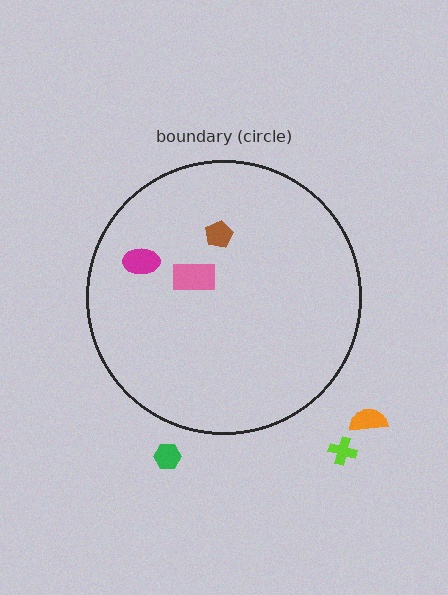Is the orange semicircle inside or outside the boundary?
Outside.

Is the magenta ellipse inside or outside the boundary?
Inside.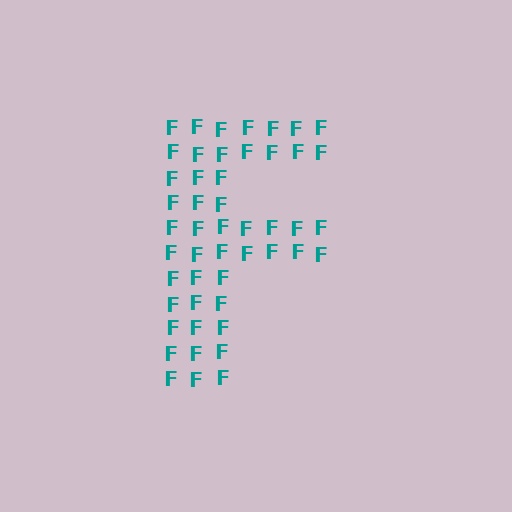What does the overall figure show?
The overall figure shows the letter F.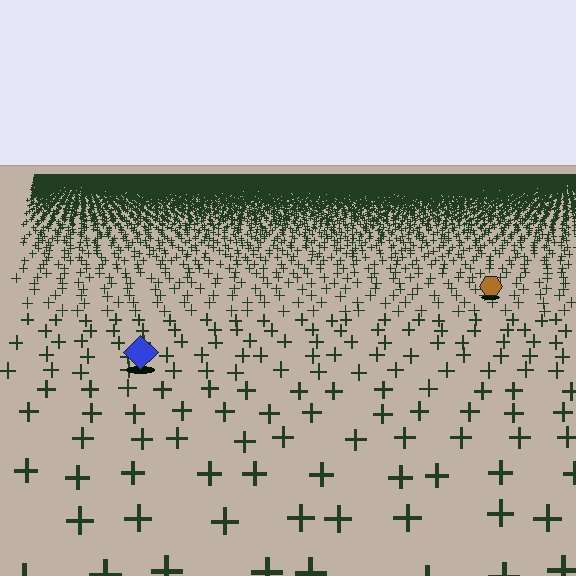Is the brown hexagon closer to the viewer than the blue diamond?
No. The blue diamond is closer — you can tell from the texture gradient: the ground texture is coarser near it.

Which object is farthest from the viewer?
The brown hexagon is farthest from the viewer. It appears smaller and the ground texture around it is denser.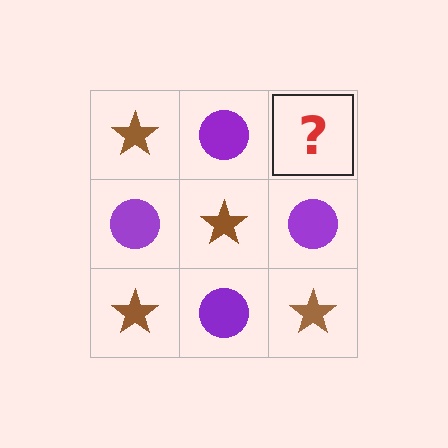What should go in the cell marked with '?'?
The missing cell should contain a brown star.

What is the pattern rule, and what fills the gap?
The rule is that it alternates brown star and purple circle in a checkerboard pattern. The gap should be filled with a brown star.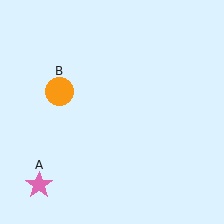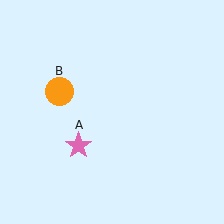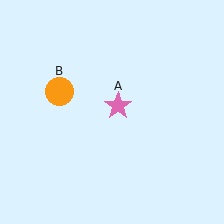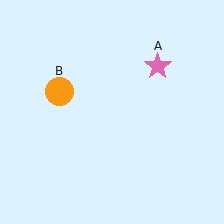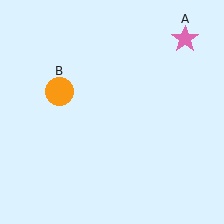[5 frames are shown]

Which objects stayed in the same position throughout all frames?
Orange circle (object B) remained stationary.